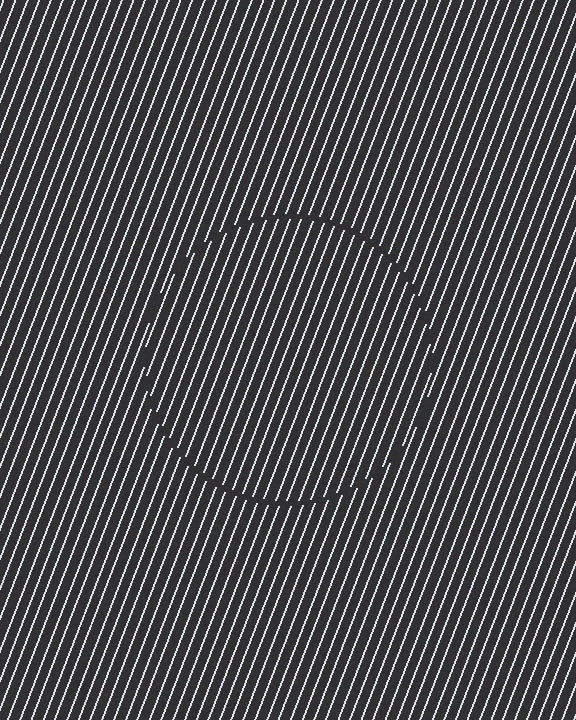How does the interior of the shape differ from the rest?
The interior of the shape contains the same grating, shifted by half a period — the contour is defined by the phase discontinuity where line-ends from the inner and outer gratings abut.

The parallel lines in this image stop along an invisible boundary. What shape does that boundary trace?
An illusory circle. The interior of the shape contains the same grating, shifted by half a period — the contour is defined by the phase discontinuity where line-ends from the inner and outer gratings abut.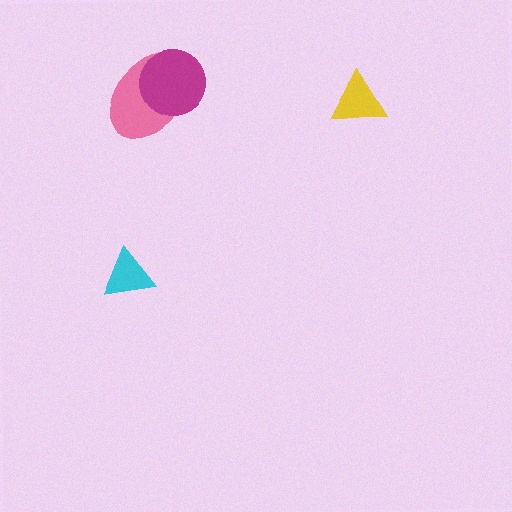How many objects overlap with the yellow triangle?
0 objects overlap with the yellow triangle.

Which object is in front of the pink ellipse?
The magenta circle is in front of the pink ellipse.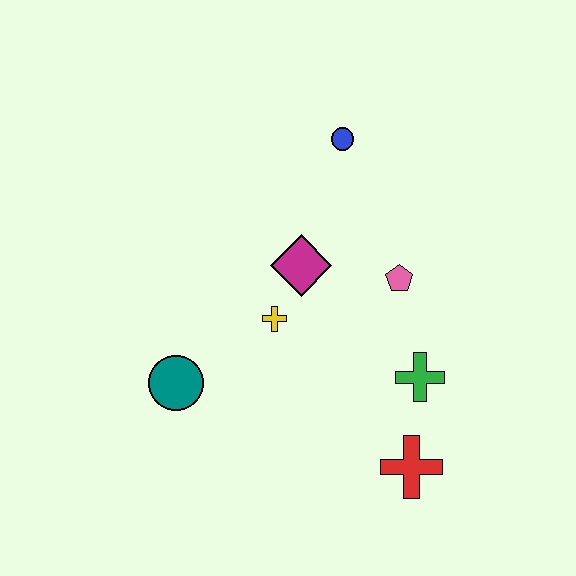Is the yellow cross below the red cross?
No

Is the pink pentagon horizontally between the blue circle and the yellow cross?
No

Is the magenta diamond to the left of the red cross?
Yes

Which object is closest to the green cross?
The red cross is closest to the green cross.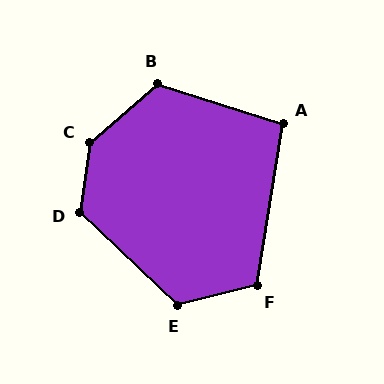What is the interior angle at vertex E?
Approximately 123 degrees (obtuse).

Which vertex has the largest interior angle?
C, at approximately 139 degrees.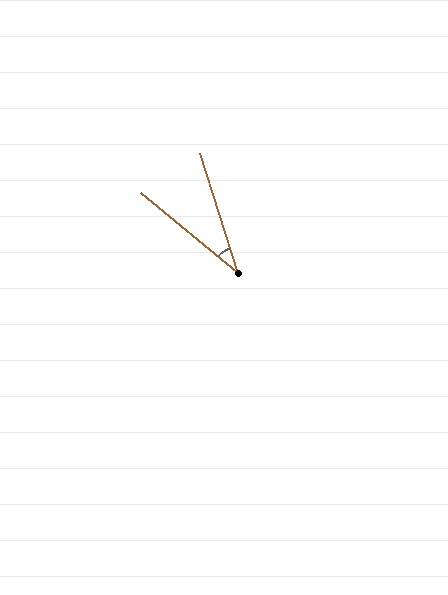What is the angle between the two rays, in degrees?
Approximately 33 degrees.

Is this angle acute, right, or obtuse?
It is acute.